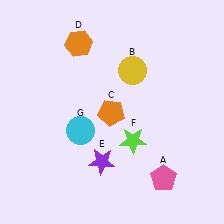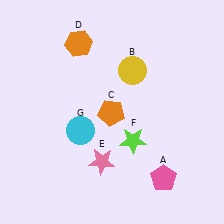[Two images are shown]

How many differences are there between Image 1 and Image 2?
There is 1 difference between the two images.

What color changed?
The star (E) changed from purple in Image 1 to pink in Image 2.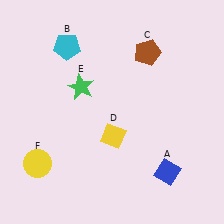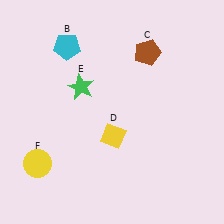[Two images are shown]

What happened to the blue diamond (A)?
The blue diamond (A) was removed in Image 2. It was in the bottom-right area of Image 1.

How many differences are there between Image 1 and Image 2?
There is 1 difference between the two images.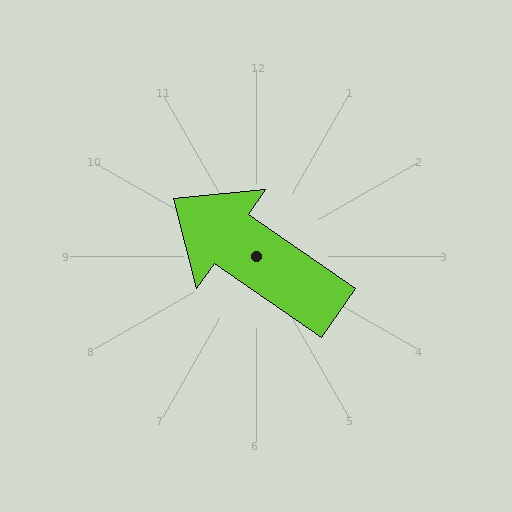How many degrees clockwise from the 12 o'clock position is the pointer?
Approximately 305 degrees.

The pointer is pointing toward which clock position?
Roughly 10 o'clock.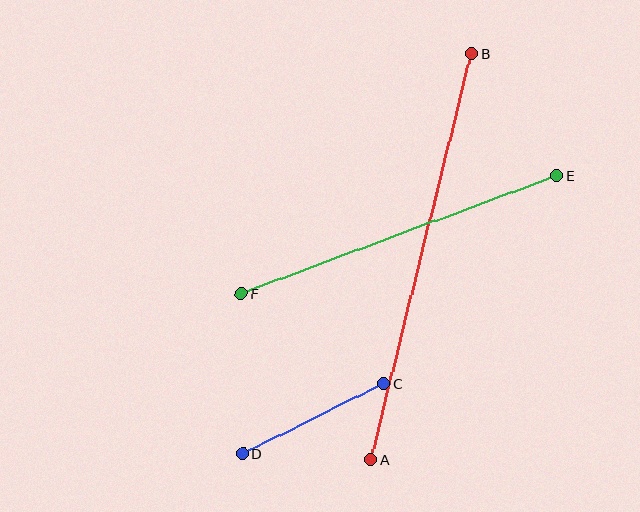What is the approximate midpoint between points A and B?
The midpoint is at approximately (421, 257) pixels.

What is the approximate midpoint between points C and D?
The midpoint is at approximately (313, 419) pixels.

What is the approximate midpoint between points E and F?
The midpoint is at approximately (399, 235) pixels.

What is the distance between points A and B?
The distance is approximately 418 pixels.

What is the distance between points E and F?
The distance is approximately 337 pixels.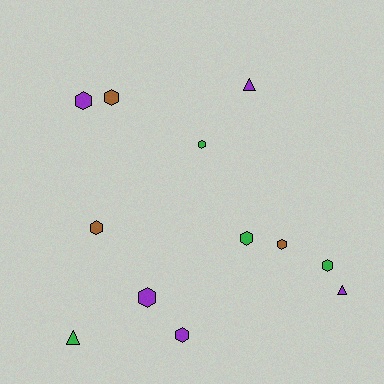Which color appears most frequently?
Purple, with 5 objects.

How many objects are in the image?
There are 12 objects.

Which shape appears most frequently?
Hexagon, with 9 objects.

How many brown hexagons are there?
There are 3 brown hexagons.